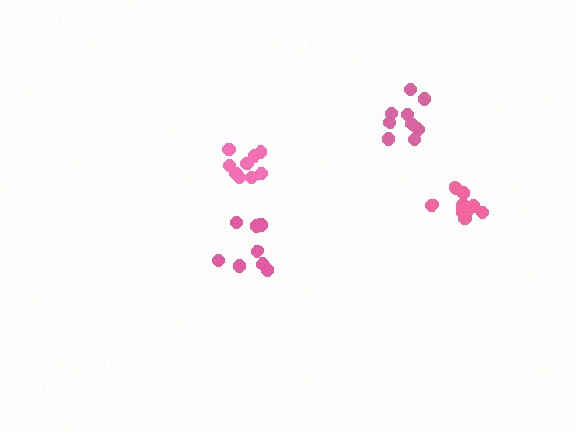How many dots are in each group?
Group 1: 10 dots, Group 2: 9 dots, Group 3: 8 dots, Group 4: 9 dots (36 total).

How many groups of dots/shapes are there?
There are 4 groups.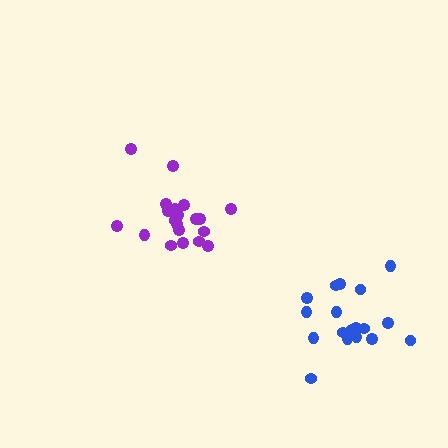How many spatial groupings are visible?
There are 2 spatial groupings.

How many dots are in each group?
Group 1: 21 dots, Group 2: 18 dots (39 total).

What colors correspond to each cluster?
The clusters are colored: purple, blue.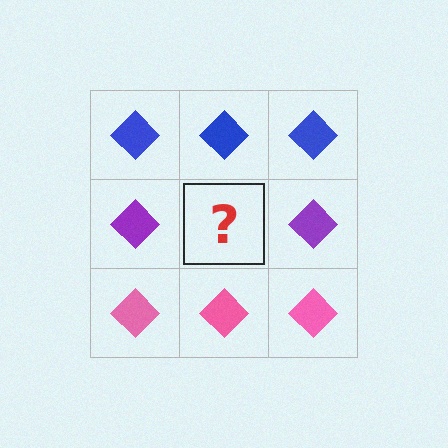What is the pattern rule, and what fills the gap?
The rule is that each row has a consistent color. The gap should be filled with a purple diamond.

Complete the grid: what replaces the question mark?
The question mark should be replaced with a purple diamond.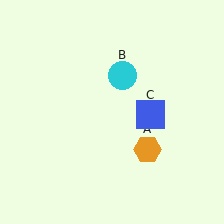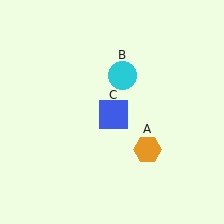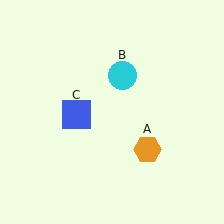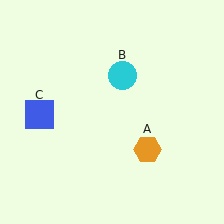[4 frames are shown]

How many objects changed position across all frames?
1 object changed position: blue square (object C).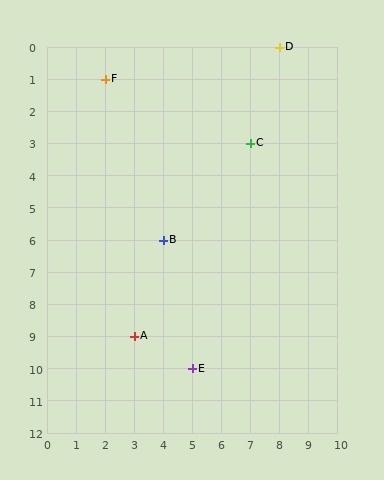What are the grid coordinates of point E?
Point E is at grid coordinates (5, 10).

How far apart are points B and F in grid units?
Points B and F are 2 columns and 5 rows apart (about 5.4 grid units diagonally).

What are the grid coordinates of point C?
Point C is at grid coordinates (7, 3).